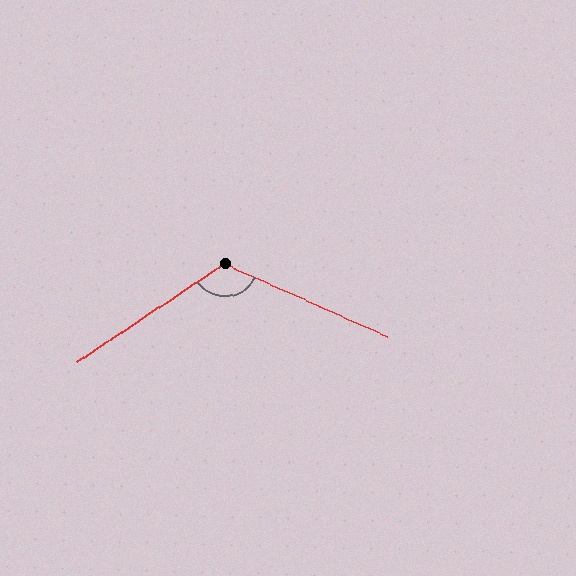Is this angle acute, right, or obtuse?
It is obtuse.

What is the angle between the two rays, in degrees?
Approximately 122 degrees.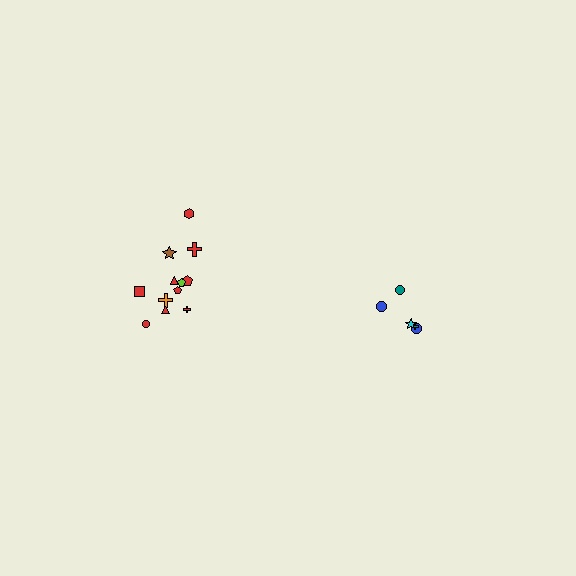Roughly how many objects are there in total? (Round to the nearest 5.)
Roughly 15 objects in total.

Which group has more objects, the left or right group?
The left group.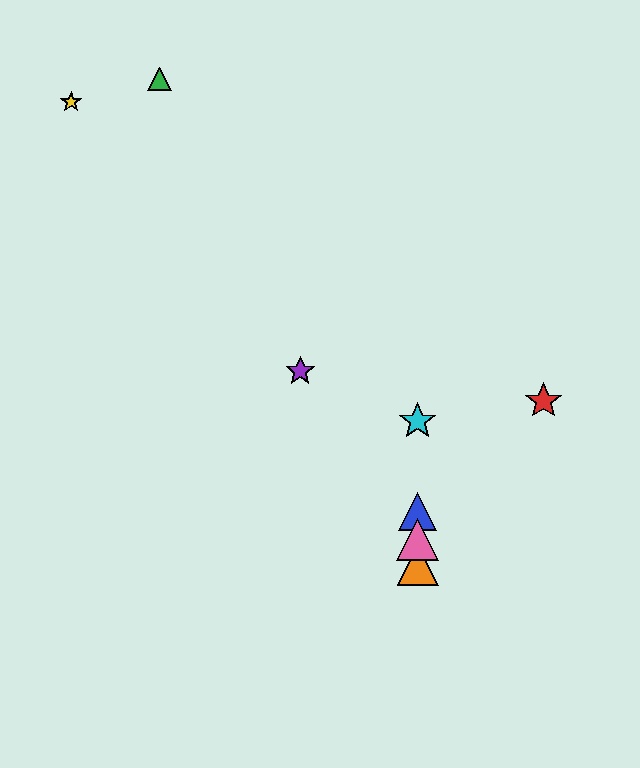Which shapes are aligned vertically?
The blue triangle, the orange triangle, the cyan star, the pink triangle are aligned vertically.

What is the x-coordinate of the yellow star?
The yellow star is at x≈71.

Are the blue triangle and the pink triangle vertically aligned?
Yes, both are at x≈418.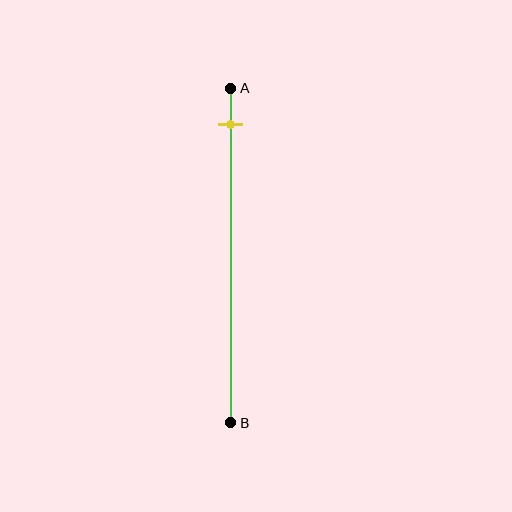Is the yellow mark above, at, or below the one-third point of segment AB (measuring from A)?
The yellow mark is above the one-third point of segment AB.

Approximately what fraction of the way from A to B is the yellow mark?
The yellow mark is approximately 10% of the way from A to B.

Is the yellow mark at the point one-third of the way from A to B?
No, the mark is at about 10% from A, not at the 33% one-third point.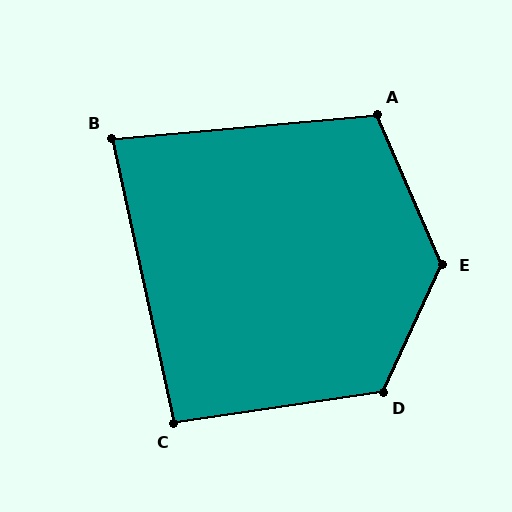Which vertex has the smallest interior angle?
B, at approximately 83 degrees.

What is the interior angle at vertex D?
Approximately 123 degrees (obtuse).